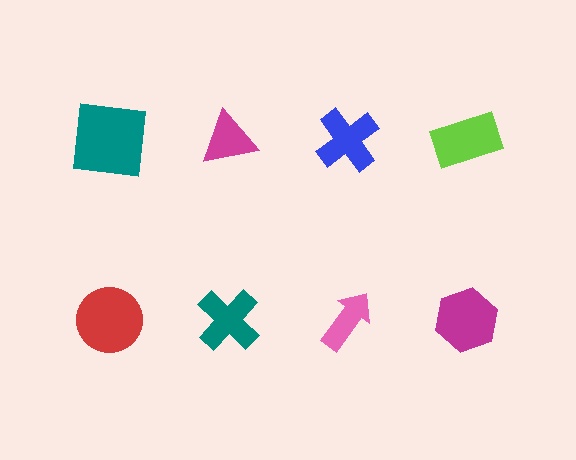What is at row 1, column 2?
A magenta triangle.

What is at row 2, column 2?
A teal cross.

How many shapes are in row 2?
4 shapes.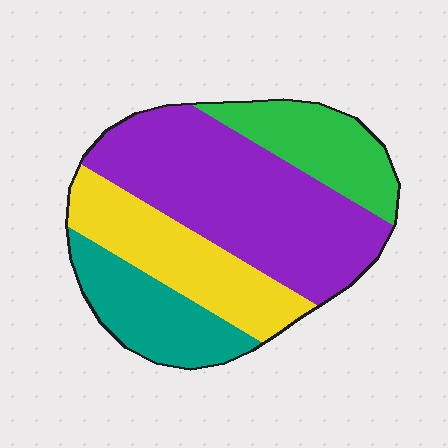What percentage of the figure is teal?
Teal takes up between a sixth and a third of the figure.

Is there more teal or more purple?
Purple.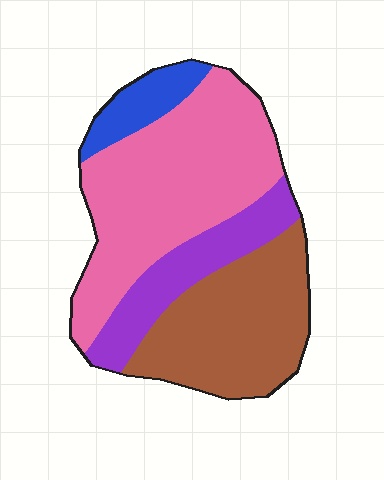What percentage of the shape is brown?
Brown covers 31% of the shape.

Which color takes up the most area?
Pink, at roughly 45%.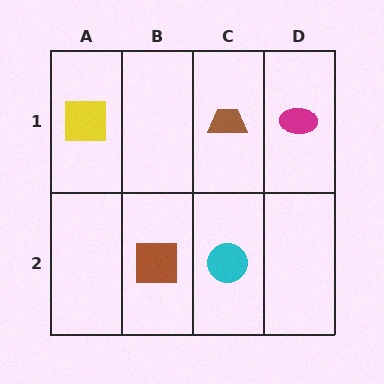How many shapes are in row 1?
3 shapes.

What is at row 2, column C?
A cyan circle.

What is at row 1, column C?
A brown trapezoid.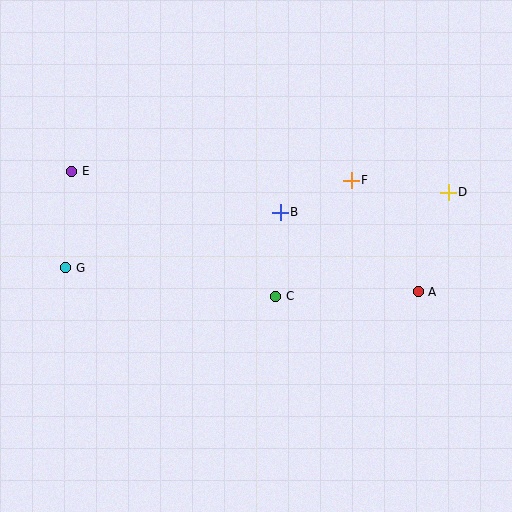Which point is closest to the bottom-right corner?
Point A is closest to the bottom-right corner.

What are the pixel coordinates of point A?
Point A is at (418, 292).